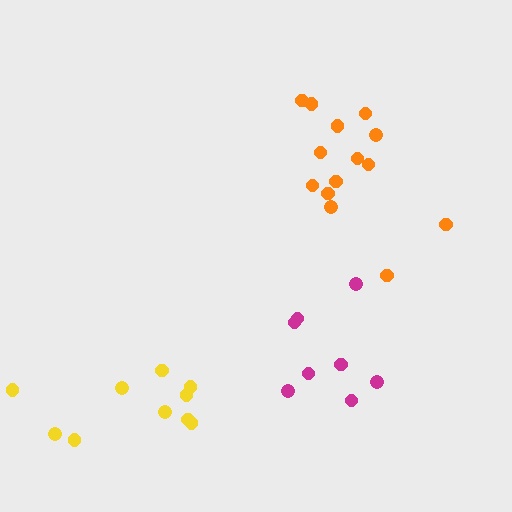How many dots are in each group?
Group 1: 14 dots, Group 2: 8 dots, Group 3: 10 dots (32 total).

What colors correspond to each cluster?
The clusters are colored: orange, magenta, yellow.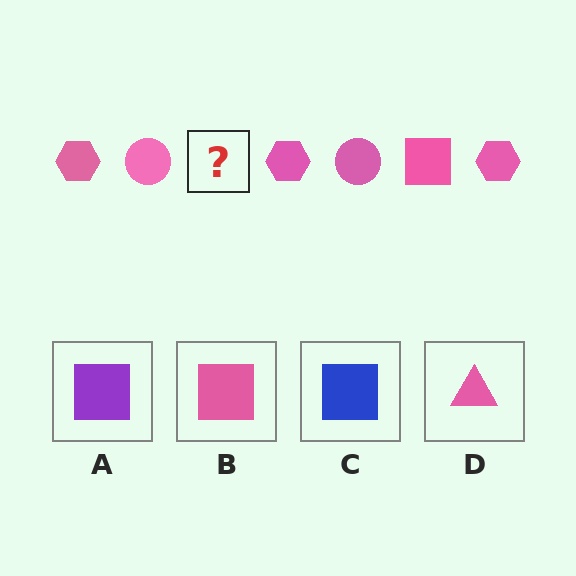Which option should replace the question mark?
Option B.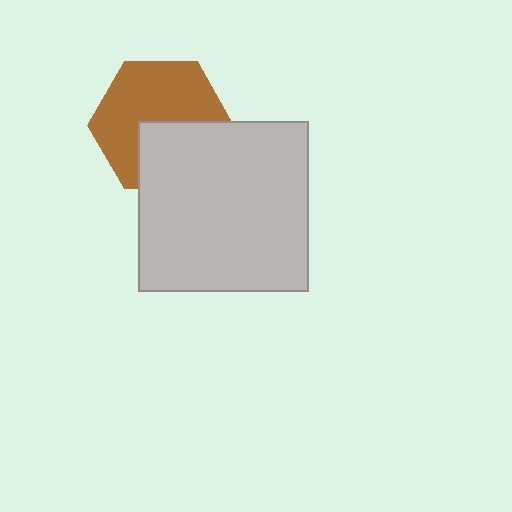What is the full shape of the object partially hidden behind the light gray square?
The partially hidden object is a brown hexagon.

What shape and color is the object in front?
The object in front is a light gray square.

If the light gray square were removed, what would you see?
You would see the complete brown hexagon.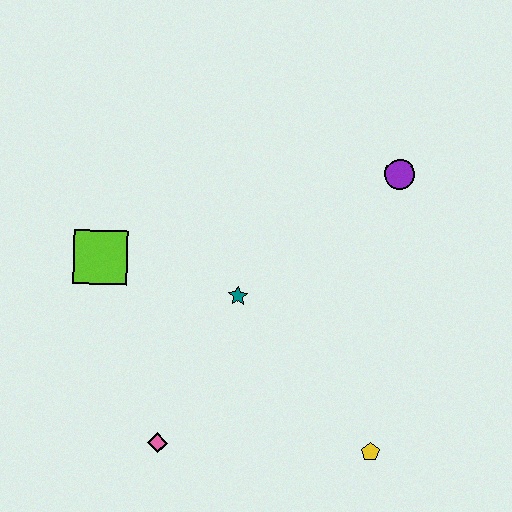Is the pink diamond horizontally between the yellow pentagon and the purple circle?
No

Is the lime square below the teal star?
No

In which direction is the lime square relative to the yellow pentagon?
The lime square is to the left of the yellow pentagon.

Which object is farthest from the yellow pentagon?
The lime square is farthest from the yellow pentagon.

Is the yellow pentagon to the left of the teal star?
No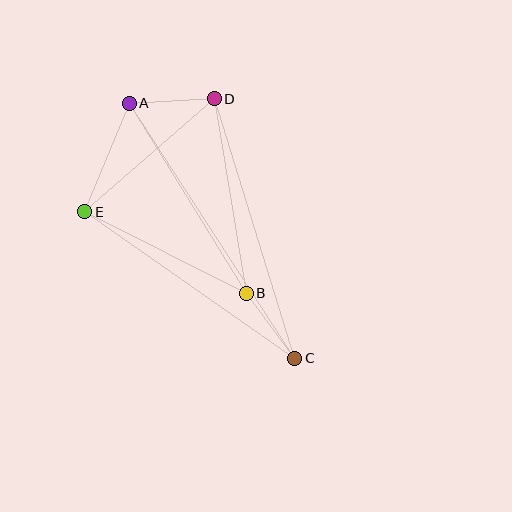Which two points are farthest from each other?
Points A and C are farthest from each other.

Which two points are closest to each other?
Points B and C are closest to each other.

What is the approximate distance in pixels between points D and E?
The distance between D and E is approximately 172 pixels.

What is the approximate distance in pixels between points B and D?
The distance between B and D is approximately 197 pixels.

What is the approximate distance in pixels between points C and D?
The distance between C and D is approximately 272 pixels.